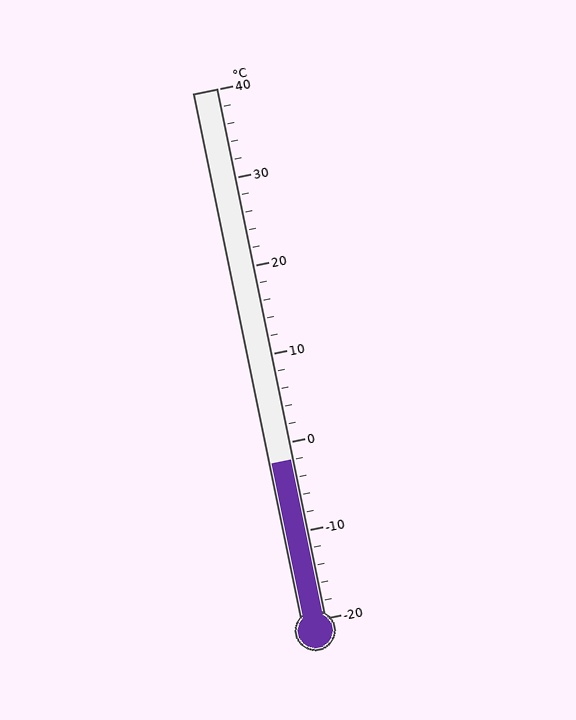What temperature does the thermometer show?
The thermometer shows approximately -2°C.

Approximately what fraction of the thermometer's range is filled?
The thermometer is filled to approximately 30% of its range.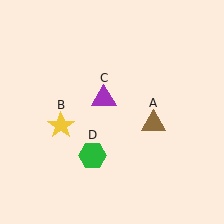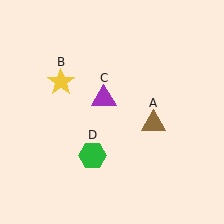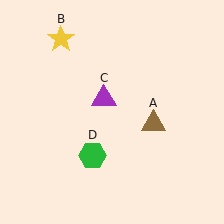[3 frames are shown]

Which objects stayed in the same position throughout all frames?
Brown triangle (object A) and purple triangle (object C) and green hexagon (object D) remained stationary.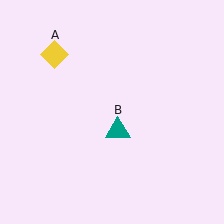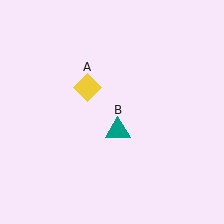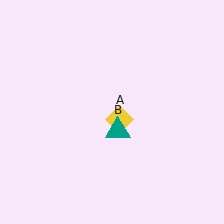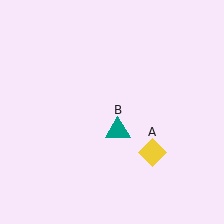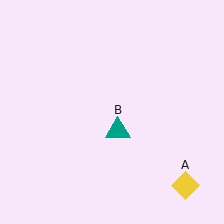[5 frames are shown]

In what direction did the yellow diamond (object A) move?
The yellow diamond (object A) moved down and to the right.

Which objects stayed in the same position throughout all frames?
Teal triangle (object B) remained stationary.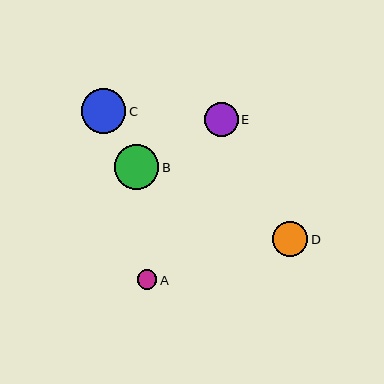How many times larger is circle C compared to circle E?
Circle C is approximately 1.3 times the size of circle E.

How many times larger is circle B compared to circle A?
Circle B is approximately 2.2 times the size of circle A.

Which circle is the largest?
Circle C is the largest with a size of approximately 45 pixels.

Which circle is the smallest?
Circle A is the smallest with a size of approximately 20 pixels.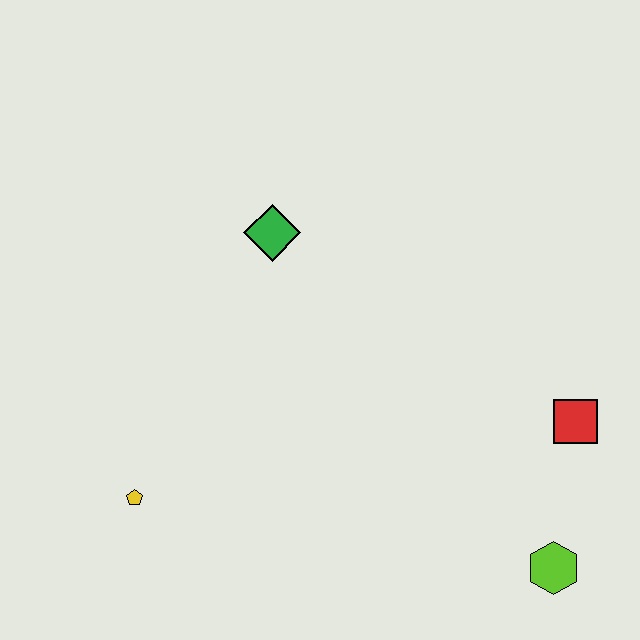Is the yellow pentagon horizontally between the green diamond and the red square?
No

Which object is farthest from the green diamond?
The lime hexagon is farthest from the green diamond.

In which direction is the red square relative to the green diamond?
The red square is to the right of the green diamond.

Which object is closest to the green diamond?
The yellow pentagon is closest to the green diamond.